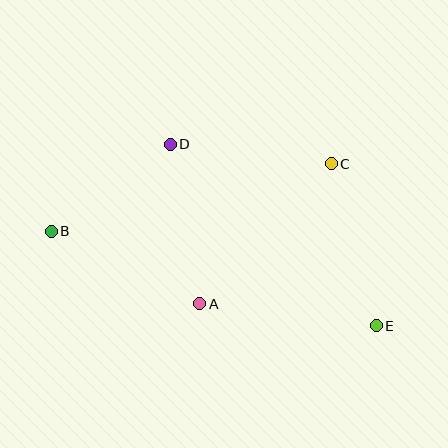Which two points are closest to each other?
Points B and D are closest to each other.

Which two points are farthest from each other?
Points B and E are farthest from each other.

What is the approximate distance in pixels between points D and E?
The distance between D and E is approximately 274 pixels.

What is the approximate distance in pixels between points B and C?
The distance between B and C is approximately 288 pixels.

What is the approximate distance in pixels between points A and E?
The distance between A and E is approximately 178 pixels.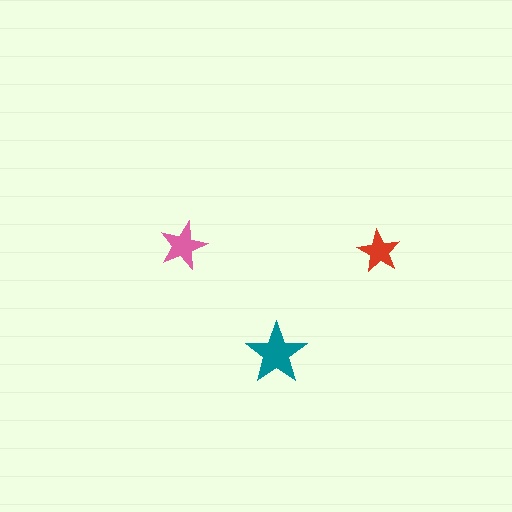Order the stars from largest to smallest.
the teal one, the pink one, the red one.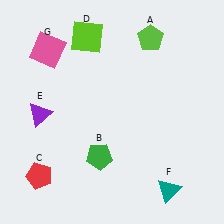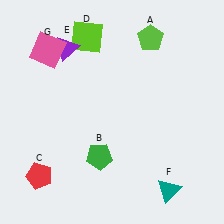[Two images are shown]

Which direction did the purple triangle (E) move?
The purple triangle (E) moved up.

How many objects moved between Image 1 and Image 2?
1 object moved between the two images.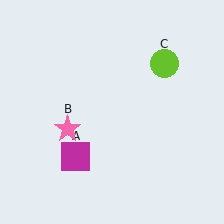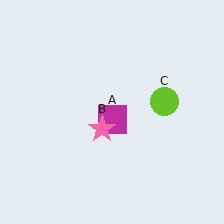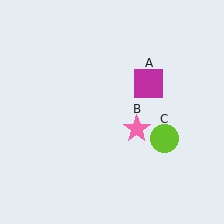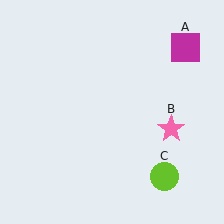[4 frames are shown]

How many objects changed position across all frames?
3 objects changed position: magenta square (object A), pink star (object B), lime circle (object C).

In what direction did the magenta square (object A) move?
The magenta square (object A) moved up and to the right.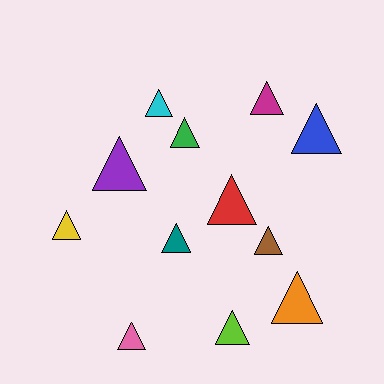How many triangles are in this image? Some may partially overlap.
There are 12 triangles.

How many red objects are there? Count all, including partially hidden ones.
There is 1 red object.